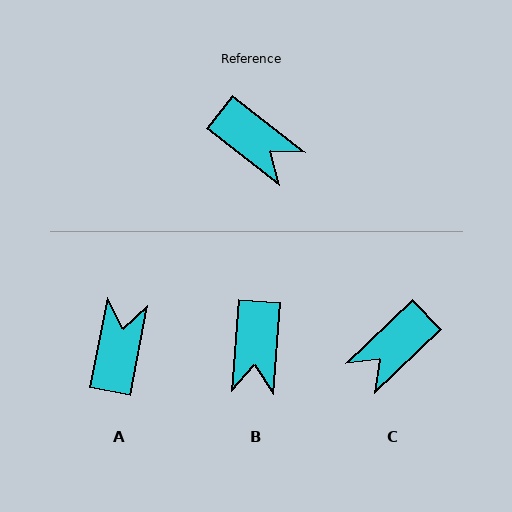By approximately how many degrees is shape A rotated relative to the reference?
Approximately 117 degrees counter-clockwise.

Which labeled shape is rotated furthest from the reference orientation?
A, about 117 degrees away.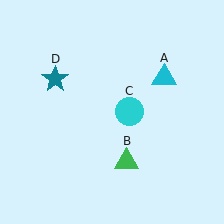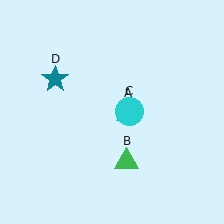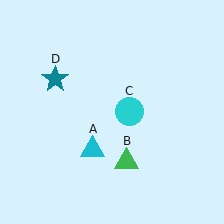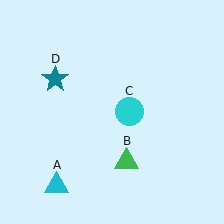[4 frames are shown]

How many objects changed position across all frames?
1 object changed position: cyan triangle (object A).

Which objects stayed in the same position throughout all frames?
Green triangle (object B) and cyan circle (object C) and teal star (object D) remained stationary.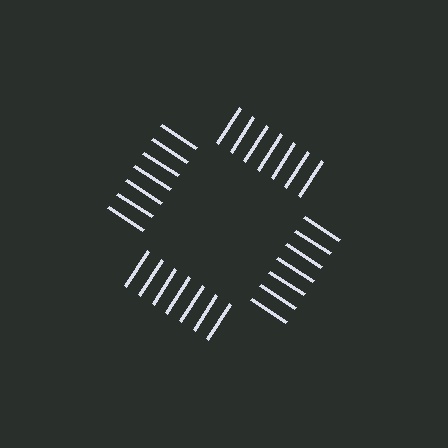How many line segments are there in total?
28 — 7 along each of the 4 edges.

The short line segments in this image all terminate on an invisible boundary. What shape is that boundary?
An illusory square — the line segments terminate on its edges but no continuous stroke is drawn.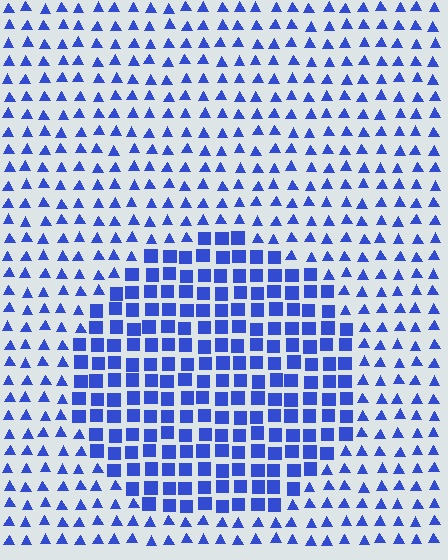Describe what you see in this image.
The image is filled with small blue elements arranged in a uniform grid. A circle-shaped region contains squares, while the surrounding area contains triangles. The boundary is defined purely by the change in element shape.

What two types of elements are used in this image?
The image uses squares inside the circle region and triangles outside it.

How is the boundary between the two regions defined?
The boundary is defined by a change in element shape: squares inside vs. triangles outside. All elements share the same color and spacing.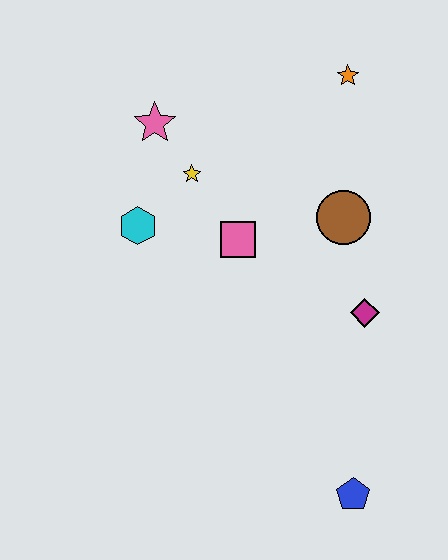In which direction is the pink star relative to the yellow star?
The pink star is above the yellow star.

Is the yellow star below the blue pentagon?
No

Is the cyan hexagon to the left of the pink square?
Yes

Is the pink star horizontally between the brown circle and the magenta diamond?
No